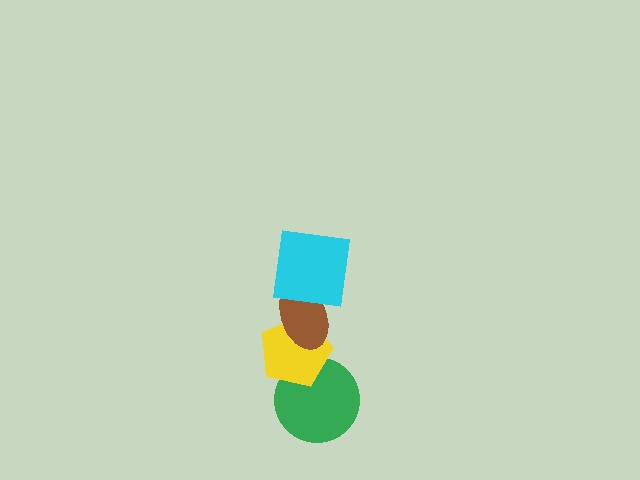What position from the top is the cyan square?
The cyan square is 1st from the top.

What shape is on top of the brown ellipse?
The cyan square is on top of the brown ellipse.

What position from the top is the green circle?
The green circle is 4th from the top.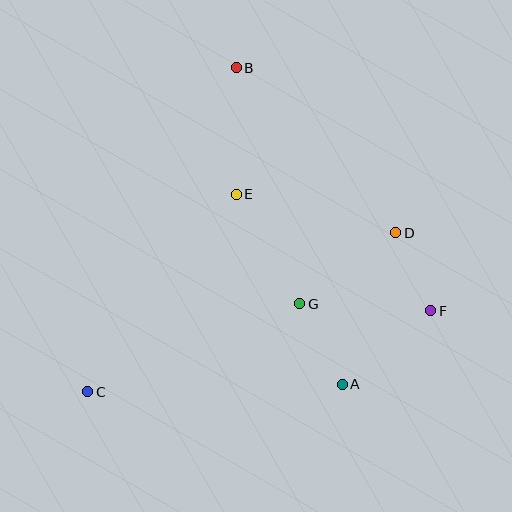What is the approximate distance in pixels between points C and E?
The distance between C and E is approximately 247 pixels.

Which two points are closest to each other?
Points D and F are closest to each other.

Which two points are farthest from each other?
Points B and C are farthest from each other.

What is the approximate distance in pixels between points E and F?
The distance between E and F is approximately 227 pixels.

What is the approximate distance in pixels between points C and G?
The distance between C and G is approximately 229 pixels.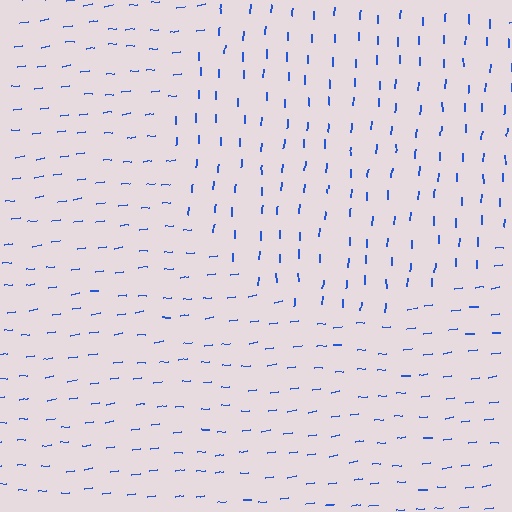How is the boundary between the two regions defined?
The boundary is defined purely by a change in line orientation (approximately 81 degrees difference). All lines are the same color and thickness.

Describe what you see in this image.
The image is filled with small blue line segments. A circle region in the image has lines oriented differently from the surrounding lines, creating a visible texture boundary.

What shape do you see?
I see a circle.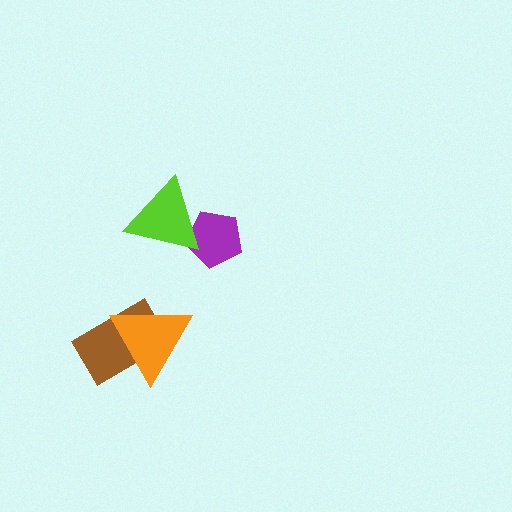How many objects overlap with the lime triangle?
1 object overlaps with the lime triangle.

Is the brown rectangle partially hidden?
Yes, it is partially covered by another shape.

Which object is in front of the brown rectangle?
The orange triangle is in front of the brown rectangle.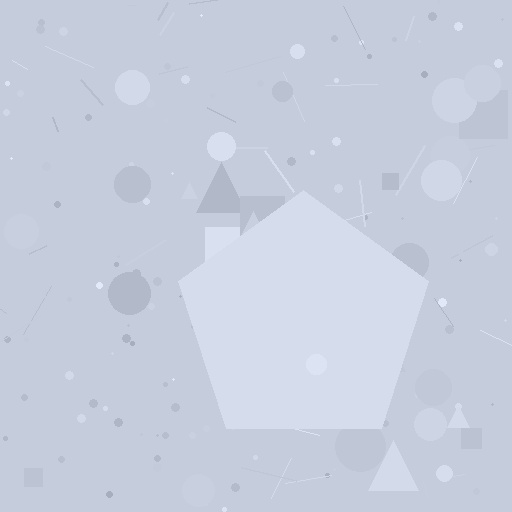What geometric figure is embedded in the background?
A pentagon is embedded in the background.